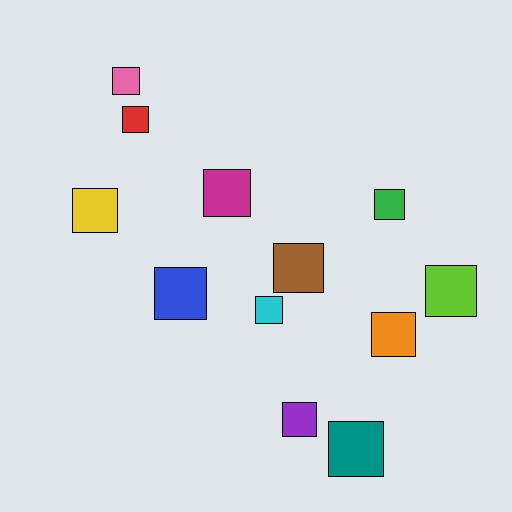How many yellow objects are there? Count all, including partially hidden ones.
There is 1 yellow object.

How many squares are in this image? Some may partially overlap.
There are 12 squares.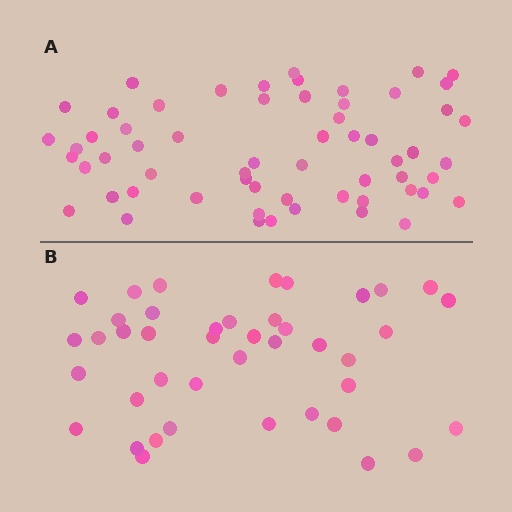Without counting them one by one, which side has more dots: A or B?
Region A (the top region) has more dots.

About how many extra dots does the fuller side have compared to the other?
Region A has approximately 20 more dots than region B.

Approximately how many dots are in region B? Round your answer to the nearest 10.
About 40 dots. (The exact count is 42, which rounds to 40.)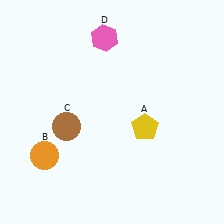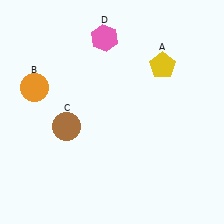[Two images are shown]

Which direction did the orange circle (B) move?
The orange circle (B) moved up.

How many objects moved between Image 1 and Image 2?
2 objects moved between the two images.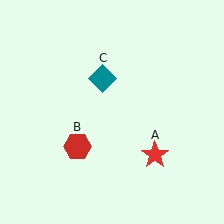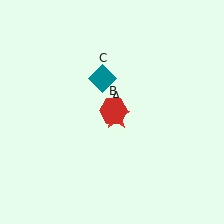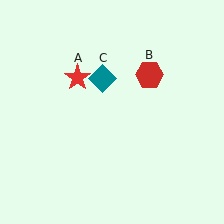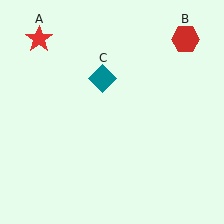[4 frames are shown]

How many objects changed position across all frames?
2 objects changed position: red star (object A), red hexagon (object B).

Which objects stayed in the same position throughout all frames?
Teal diamond (object C) remained stationary.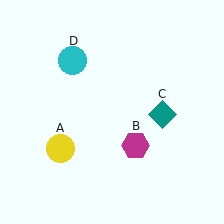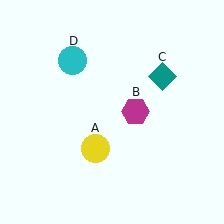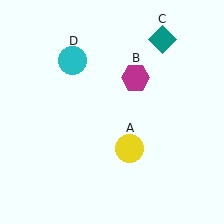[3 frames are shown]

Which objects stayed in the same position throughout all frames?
Cyan circle (object D) remained stationary.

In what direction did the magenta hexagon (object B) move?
The magenta hexagon (object B) moved up.